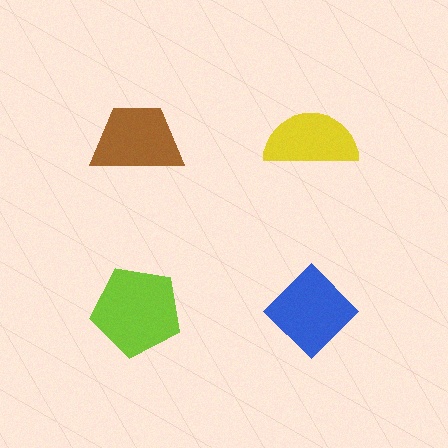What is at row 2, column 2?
A blue diamond.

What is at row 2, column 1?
A lime pentagon.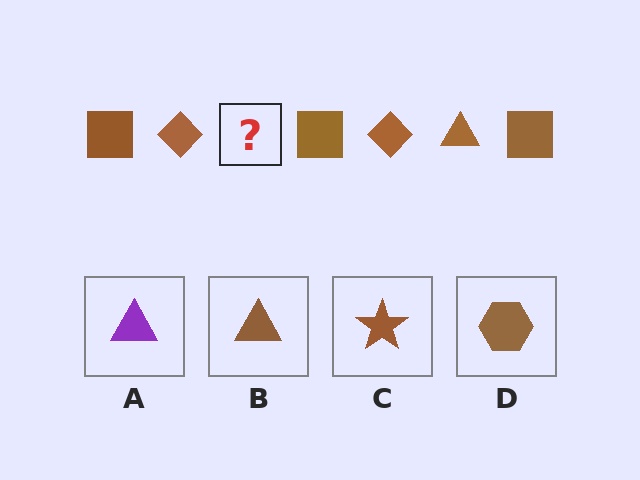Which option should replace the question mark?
Option B.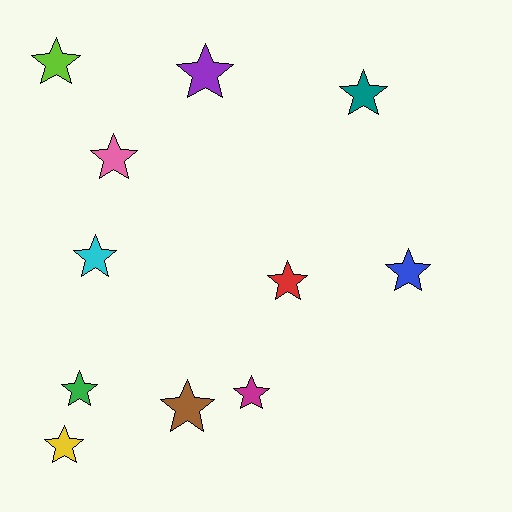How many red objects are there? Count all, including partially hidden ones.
There is 1 red object.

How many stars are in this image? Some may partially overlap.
There are 11 stars.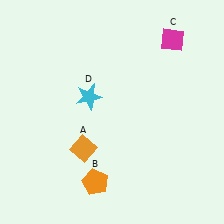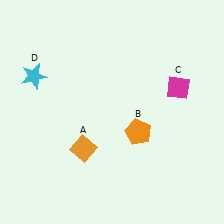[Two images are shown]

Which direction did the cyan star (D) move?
The cyan star (D) moved left.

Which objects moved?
The objects that moved are: the orange pentagon (B), the magenta diamond (C), the cyan star (D).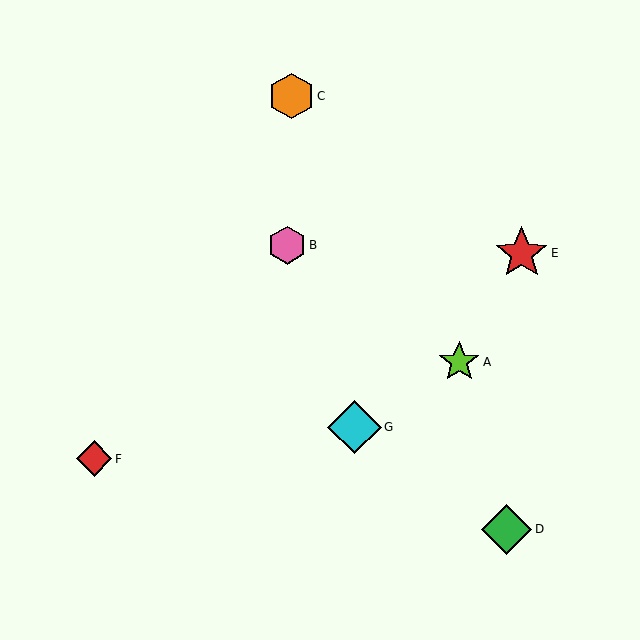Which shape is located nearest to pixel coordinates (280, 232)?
The pink hexagon (labeled B) at (287, 245) is nearest to that location.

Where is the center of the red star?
The center of the red star is at (522, 253).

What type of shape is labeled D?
Shape D is a green diamond.